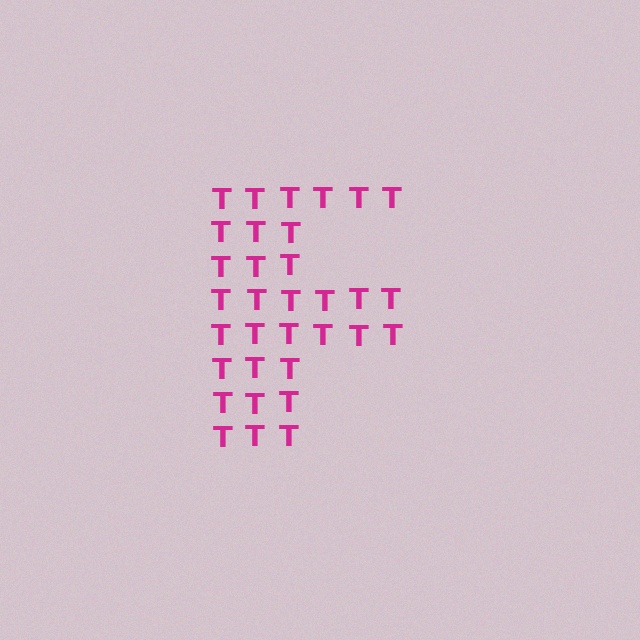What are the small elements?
The small elements are letter T's.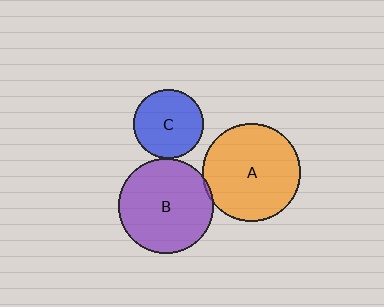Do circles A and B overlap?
Yes.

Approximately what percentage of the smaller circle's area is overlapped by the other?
Approximately 5%.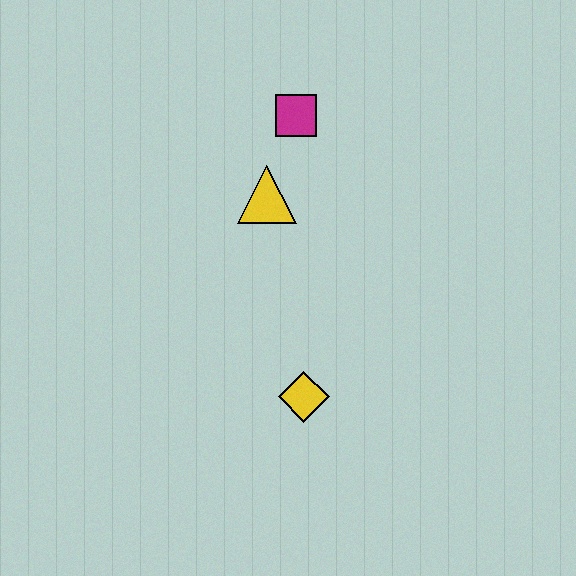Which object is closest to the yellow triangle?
The magenta square is closest to the yellow triangle.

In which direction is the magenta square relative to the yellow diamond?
The magenta square is above the yellow diamond.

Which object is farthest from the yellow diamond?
The magenta square is farthest from the yellow diamond.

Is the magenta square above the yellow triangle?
Yes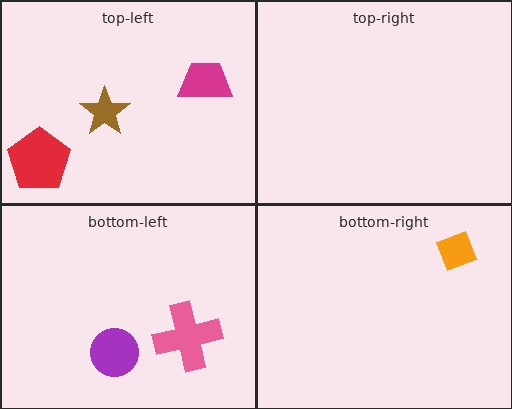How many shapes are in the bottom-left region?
2.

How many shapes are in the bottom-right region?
1.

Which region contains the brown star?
The top-left region.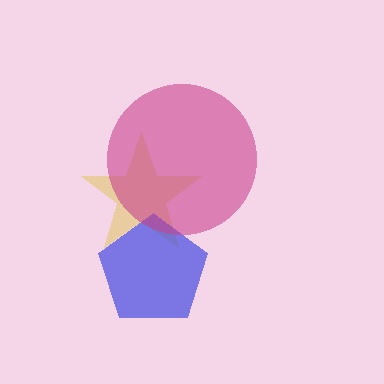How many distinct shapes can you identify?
There are 3 distinct shapes: a yellow star, a blue pentagon, a magenta circle.